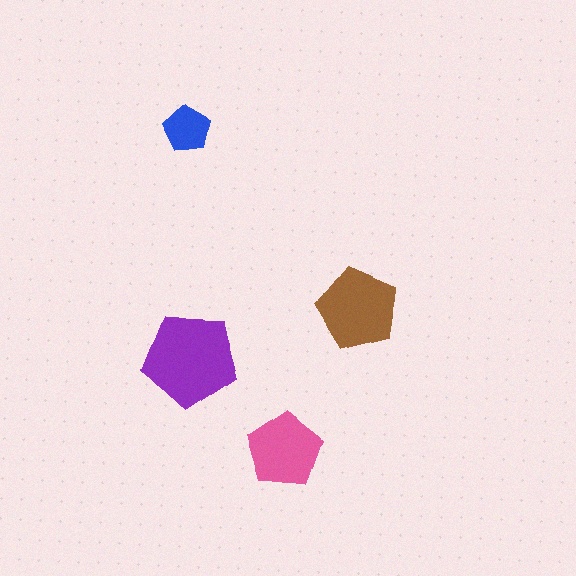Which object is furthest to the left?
The blue pentagon is leftmost.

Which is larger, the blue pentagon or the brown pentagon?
The brown one.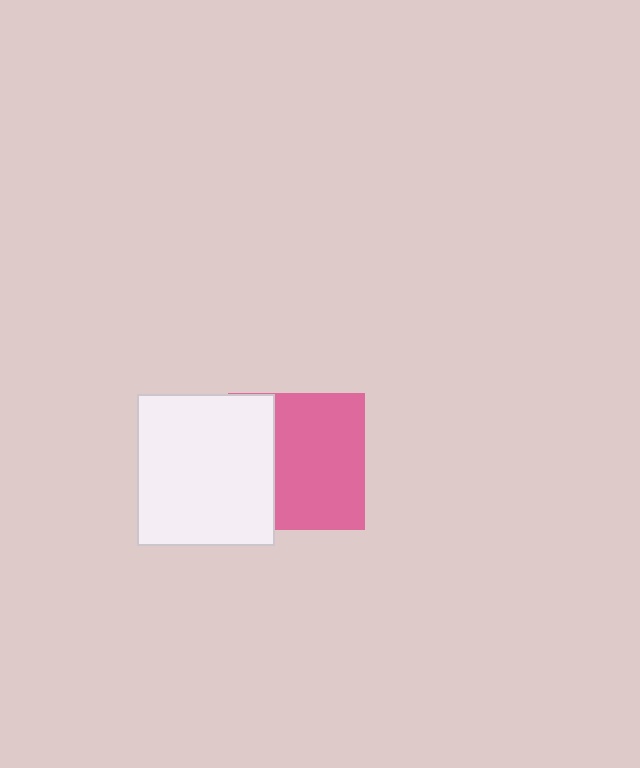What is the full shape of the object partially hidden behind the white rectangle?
The partially hidden object is a pink square.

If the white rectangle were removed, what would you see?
You would see the complete pink square.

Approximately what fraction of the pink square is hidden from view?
Roughly 35% of the pink square is hidden behind the white rectangle.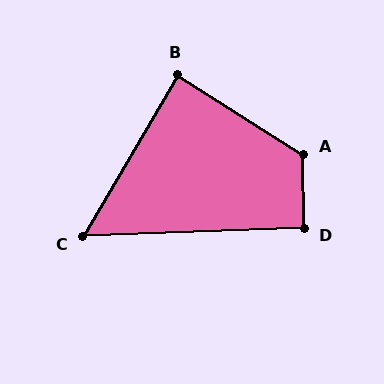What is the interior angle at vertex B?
Approximately 88 degrees (approximately right).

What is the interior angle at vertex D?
Approximately 92 degrees (approximately right).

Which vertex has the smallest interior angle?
C, at approximately 58 degrees.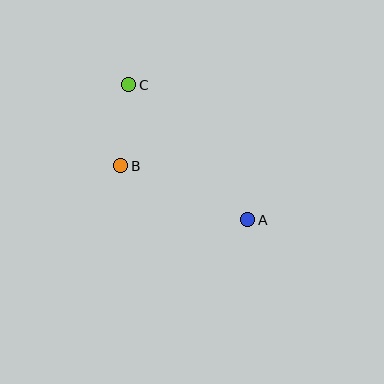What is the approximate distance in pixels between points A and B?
The distance between A and B is approximately 138 pixels.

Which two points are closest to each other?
Points B and C are closest to each other.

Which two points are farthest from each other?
Points A and C are farthest from each other.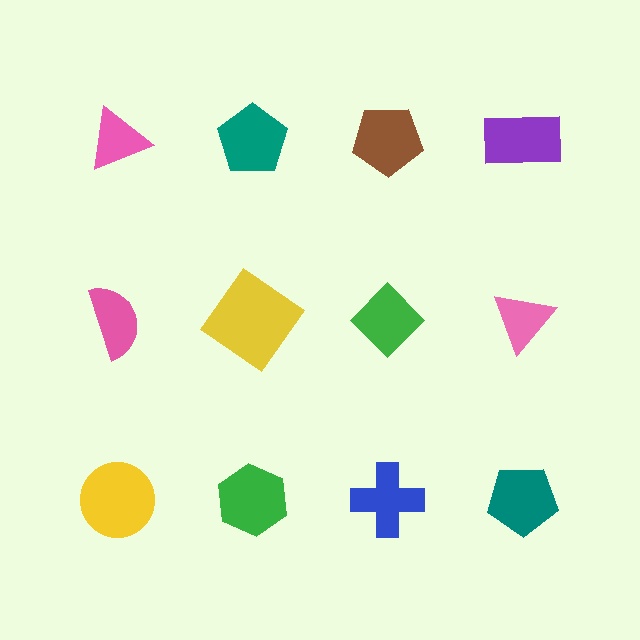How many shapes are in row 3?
4 shapes.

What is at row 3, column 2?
A green hexagon.